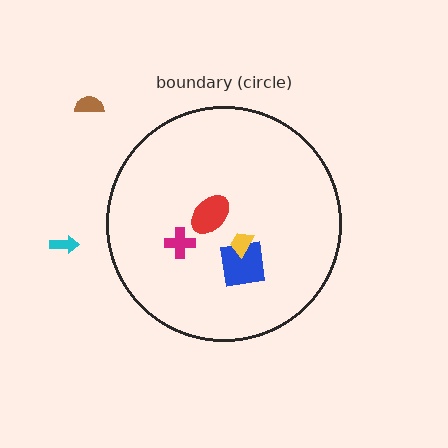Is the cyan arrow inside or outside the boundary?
Outside.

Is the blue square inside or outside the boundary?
Inside.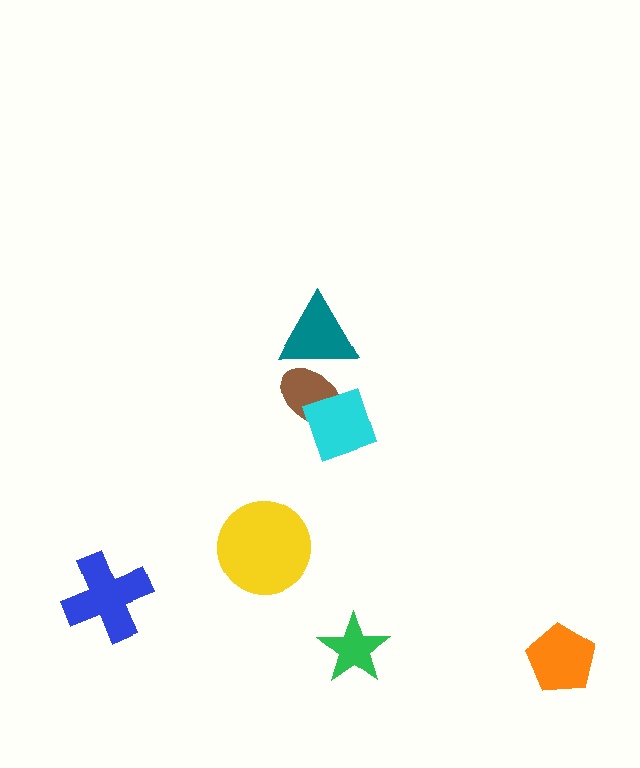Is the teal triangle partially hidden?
No, no other shape covers it.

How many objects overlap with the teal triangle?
1 object overlaps with the teal triangle.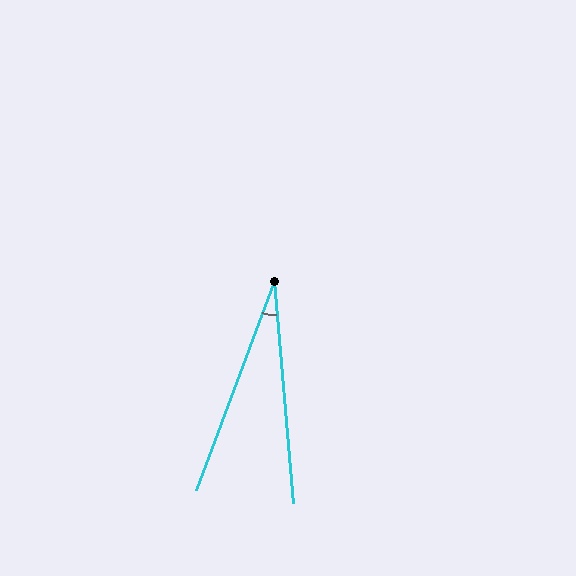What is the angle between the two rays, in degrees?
Approximately 25 degrees.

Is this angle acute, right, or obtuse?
It is acute.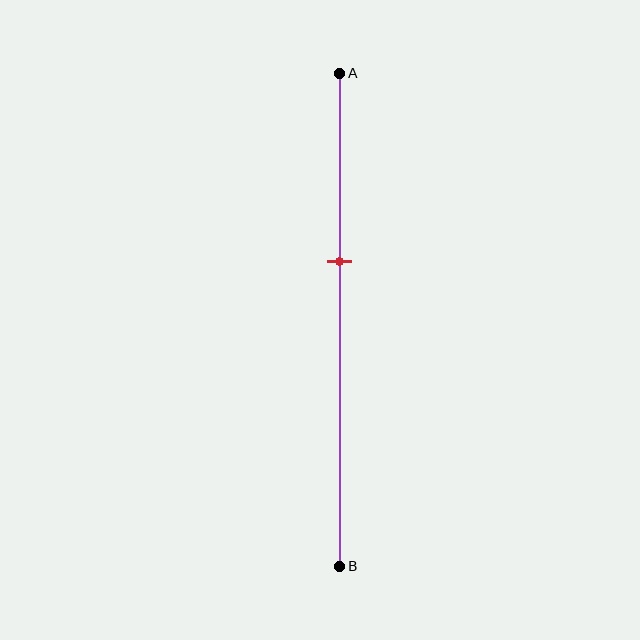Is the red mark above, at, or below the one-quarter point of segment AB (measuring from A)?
The red mark is below the one-quarter point of segment AB.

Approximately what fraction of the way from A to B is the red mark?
The red mark is approximately 40% of the way from A to B.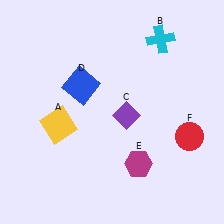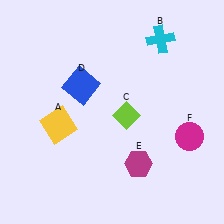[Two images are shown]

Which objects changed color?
C changed from purple to lime. F changed from red to magenta.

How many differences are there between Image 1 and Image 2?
There are 2 differences between the two images.